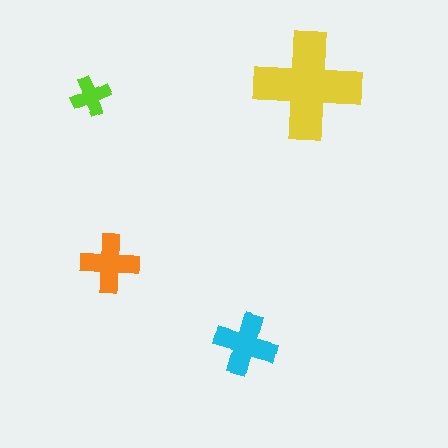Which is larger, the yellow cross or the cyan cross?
The yellow one.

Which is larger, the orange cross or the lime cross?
The orange one.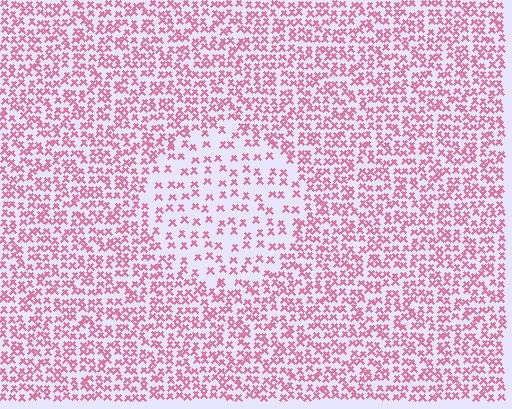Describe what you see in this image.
The image contains small pink elements arranged at two different densities. A circle-shaped region is visible where the elements are less densely packed than the surrounding area.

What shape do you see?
I see a circle.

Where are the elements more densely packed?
The elements are more densely packed outside the circle boundary.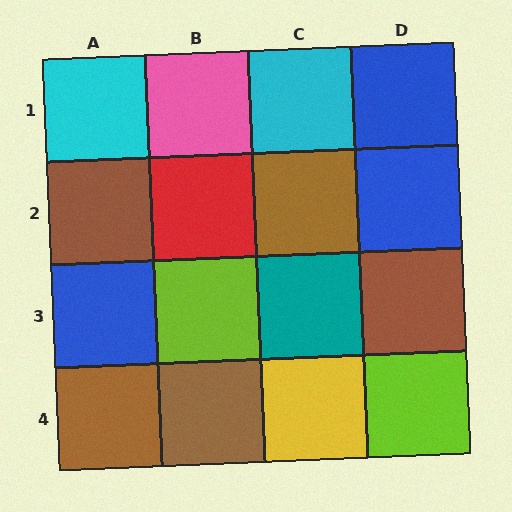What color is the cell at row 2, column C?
Brown.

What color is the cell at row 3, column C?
Teal.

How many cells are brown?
5 cells are brown.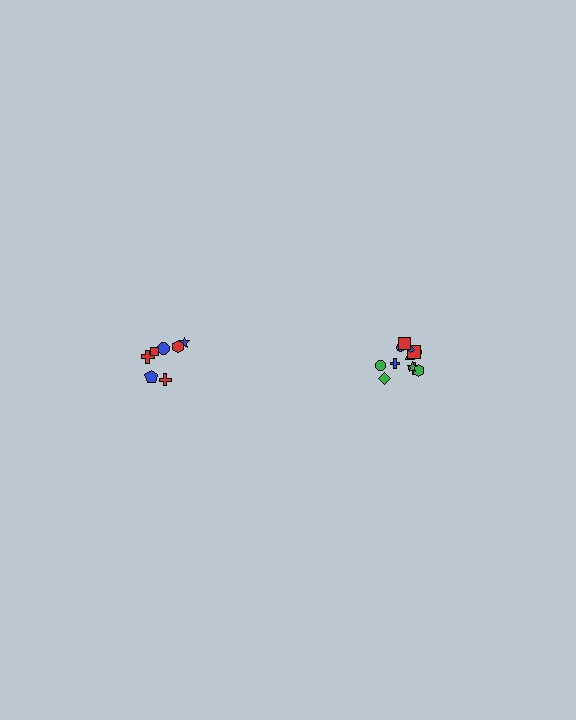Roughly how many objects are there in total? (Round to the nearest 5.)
Roughly 20 objects in total.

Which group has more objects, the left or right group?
The right group.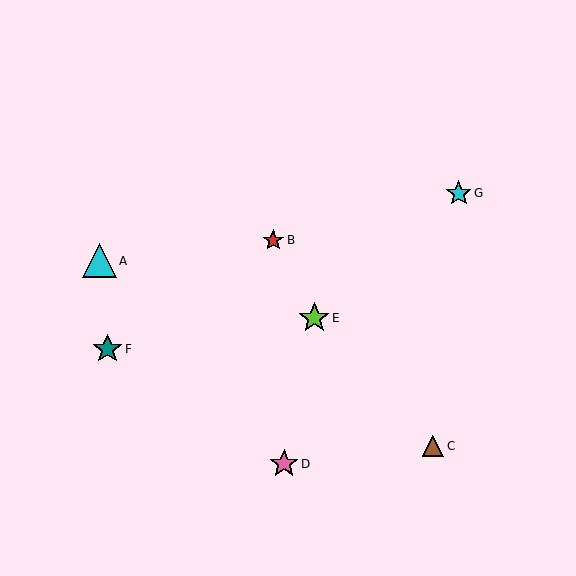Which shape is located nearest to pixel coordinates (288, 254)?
The red star (labeled B) at (273, 240) is nearest to that location.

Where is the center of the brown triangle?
The center of the brown triangle is at (433, 446).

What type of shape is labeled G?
Shape G is a cyan star.